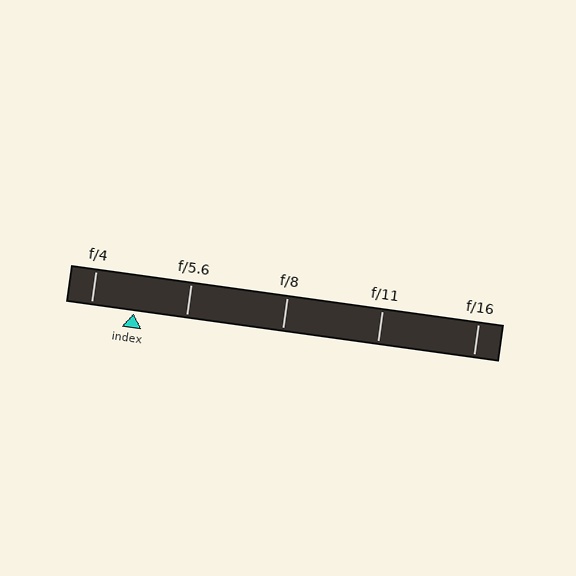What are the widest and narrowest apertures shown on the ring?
The widest aperture shown is f/4 and the narrowest is f/16.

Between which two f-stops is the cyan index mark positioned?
The index mark is between f/4 and f/5.6.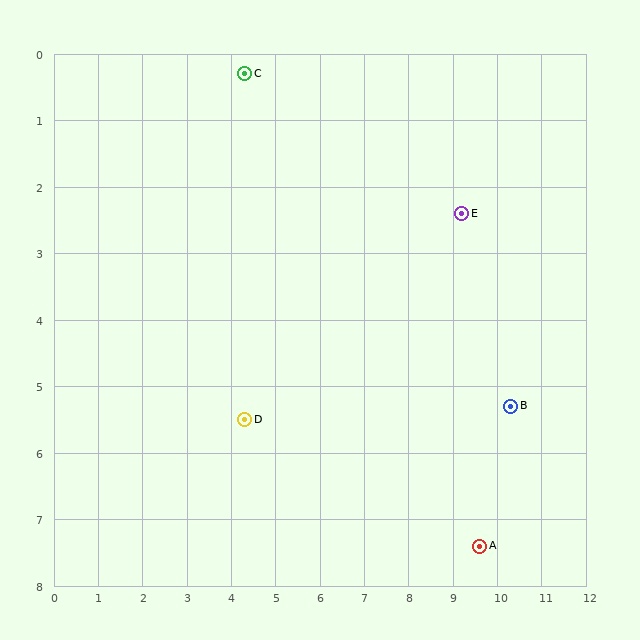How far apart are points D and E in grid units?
Points D and E are about 5.8 grid units apart.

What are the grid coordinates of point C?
Point C is at approximately (4.3, 0.3).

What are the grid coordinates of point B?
Point B is at approximately (10.3, 5.3).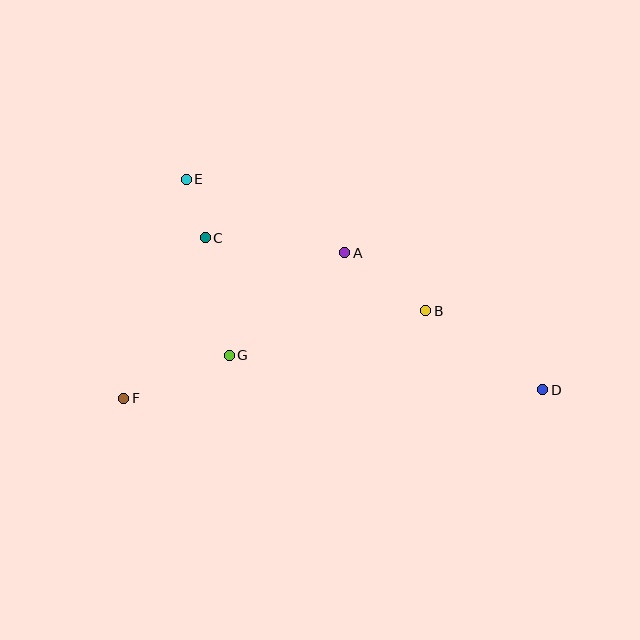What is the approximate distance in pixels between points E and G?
The distance between E and G is approximately 182 pixels.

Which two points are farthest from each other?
Points D and F are farthest from each other.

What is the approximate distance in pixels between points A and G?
The distance between A and G is approximately 154 pixels.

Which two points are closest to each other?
Points C and E are closest to each other.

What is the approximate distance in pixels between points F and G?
The distance between F and G is approximately 114 pixels.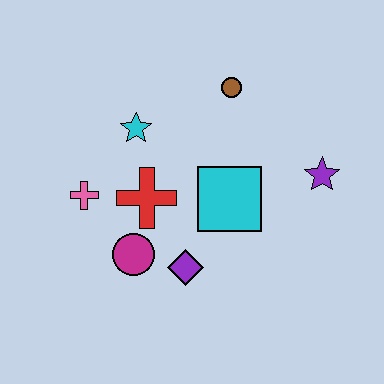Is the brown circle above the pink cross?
Yes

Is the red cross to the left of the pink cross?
No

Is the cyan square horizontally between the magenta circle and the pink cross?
No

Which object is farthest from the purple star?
The pink cross is farthest from the purple star.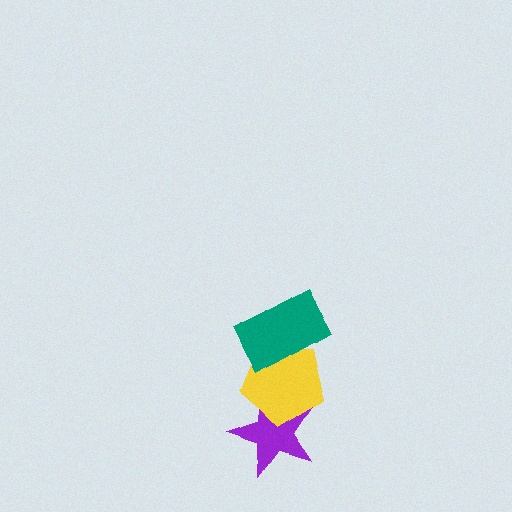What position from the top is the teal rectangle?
The teal rectangle is 1st from the top.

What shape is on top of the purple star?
The yellow pentagon is on top of the purple star.